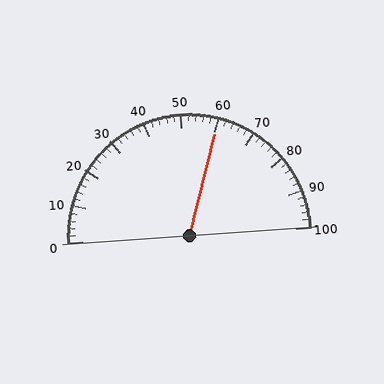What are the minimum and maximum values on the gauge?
The gauge ranges from 0 to 100.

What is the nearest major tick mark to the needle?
The nearest major tick mark is 60.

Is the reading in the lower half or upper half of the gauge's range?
The reading is in the upper half of the range (0 to 100).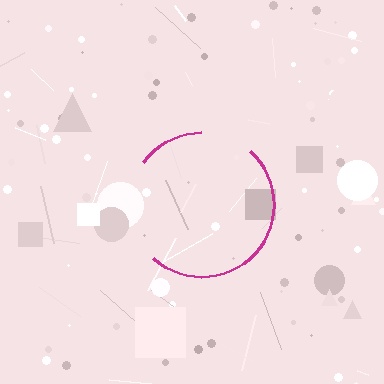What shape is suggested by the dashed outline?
The dashed outline suggests a circle.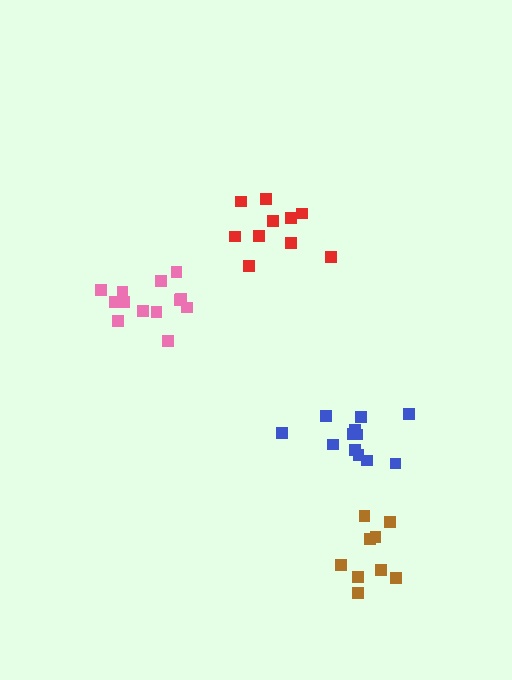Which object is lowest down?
The brown cluster is bottommost.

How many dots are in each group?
Group 1: 10 dots, Group 2: 13 dots, Group 3: 9 dots, Group 4: 12 dots (44 total).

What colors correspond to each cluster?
The clusters are colored: red, pink, brown, blue.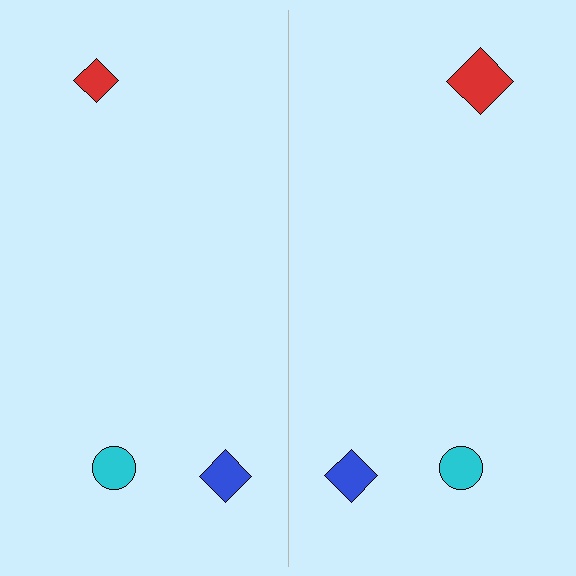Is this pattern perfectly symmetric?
No, the pattern is not perfectly symmetric. The red diamond on the right side has a different size than its mirror counterpart.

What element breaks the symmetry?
The red diamond on the right side has a different size than its mirror counterpart.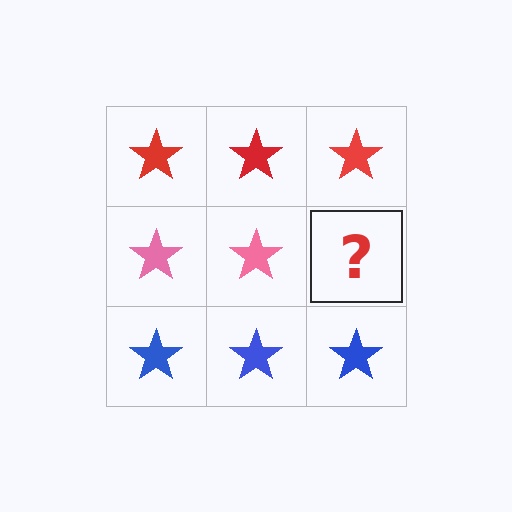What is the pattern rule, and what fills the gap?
The rule is that each row has a consistent color. The gap should be filled with a pink star.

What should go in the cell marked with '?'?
The missing cell should contain a pink star.